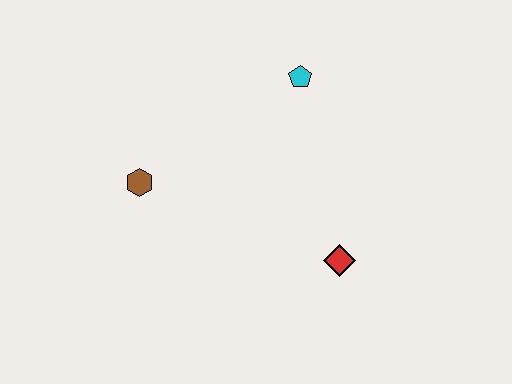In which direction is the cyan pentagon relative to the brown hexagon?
The cyan pentagon is to the right of the brown hexagon.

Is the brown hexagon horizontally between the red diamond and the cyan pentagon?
No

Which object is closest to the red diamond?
The cyan pentagon is closest to the red diamond.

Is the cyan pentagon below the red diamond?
No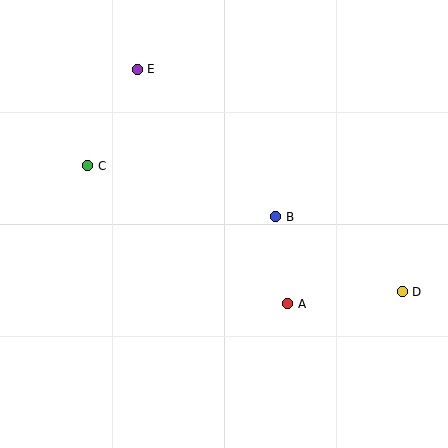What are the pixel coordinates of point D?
Point D is at (402, 292).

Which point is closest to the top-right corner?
Point B is closest to the top-right corner.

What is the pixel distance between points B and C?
The distance between B and C is 195 pixels.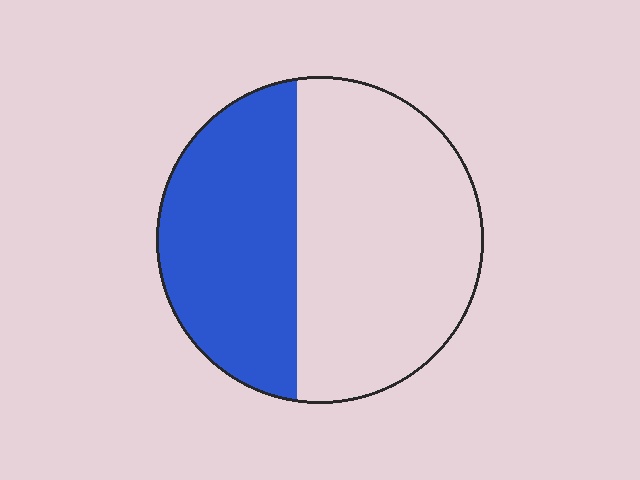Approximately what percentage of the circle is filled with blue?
Approximately 40%.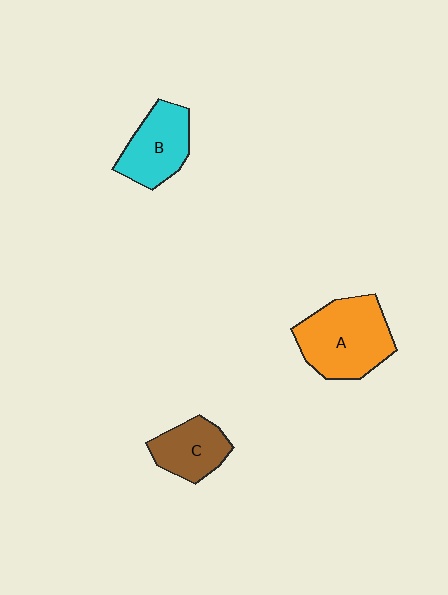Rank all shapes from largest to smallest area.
From largest to smallest: A (orange), B (cyan), C (brown).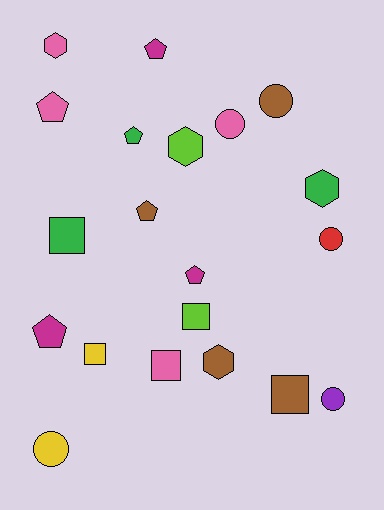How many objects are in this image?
There are 20 objects.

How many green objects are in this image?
There are 3 green objects.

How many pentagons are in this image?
There are 6 pentagons.